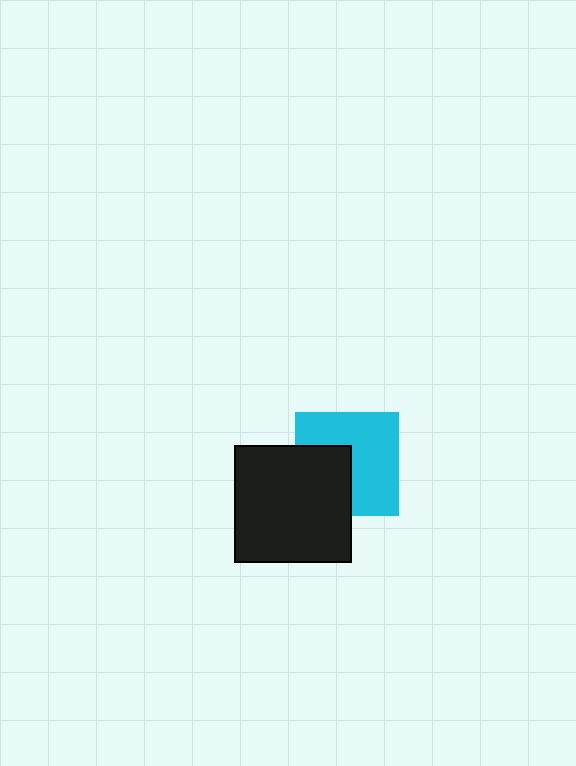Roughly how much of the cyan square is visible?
About half of it is visible (roughly 64%).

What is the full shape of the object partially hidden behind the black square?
The partially hidden object is a cyan square.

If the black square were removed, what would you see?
You would see the complete cyan square.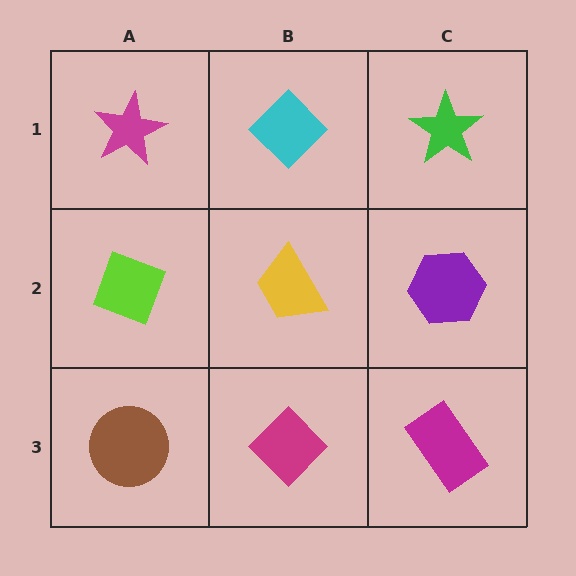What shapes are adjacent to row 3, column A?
A lime diamond (row 2, column A), a magenta diamond (row 3, column B).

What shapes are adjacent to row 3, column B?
A yellow trapezoid (row 2, column B), a brown circle (row 3, column A), a magenta rectangle (row 3, column C).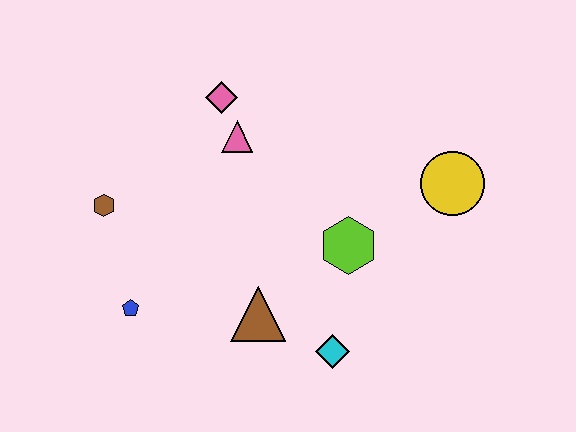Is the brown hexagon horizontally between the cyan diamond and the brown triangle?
No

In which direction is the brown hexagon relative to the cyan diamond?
The brown hexagon is to the left of the cyan diamond.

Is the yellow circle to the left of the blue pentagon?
No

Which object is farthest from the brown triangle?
The yellow circle is farthest from the brown triangle.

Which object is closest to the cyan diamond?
The brown triangle is closest to the cyan diamond.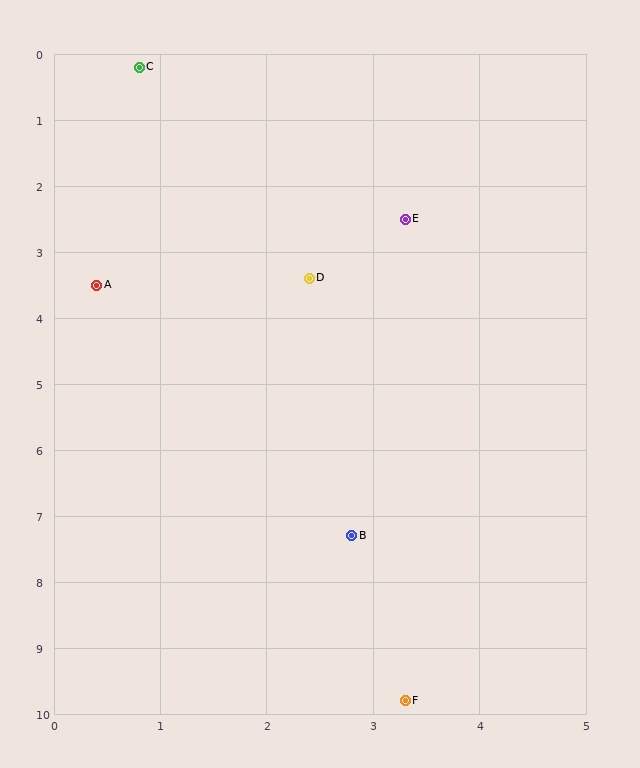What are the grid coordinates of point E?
Point E is at approximately (3.3, 2.5).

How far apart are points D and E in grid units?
Points D and E are about 1.3 grid units apart.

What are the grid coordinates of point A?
Point A is at approximately (0.4, 3.5).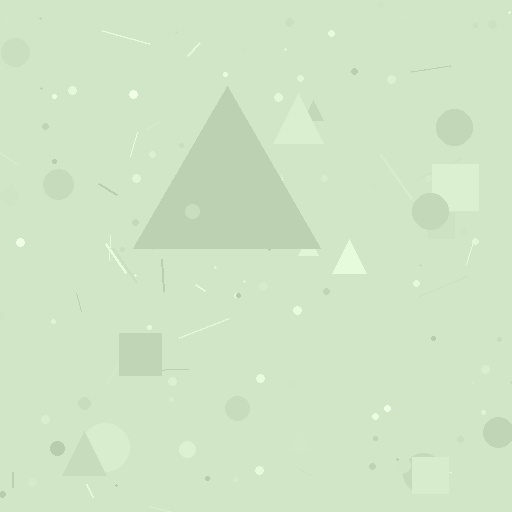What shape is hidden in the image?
A triangle is hidden in the image.